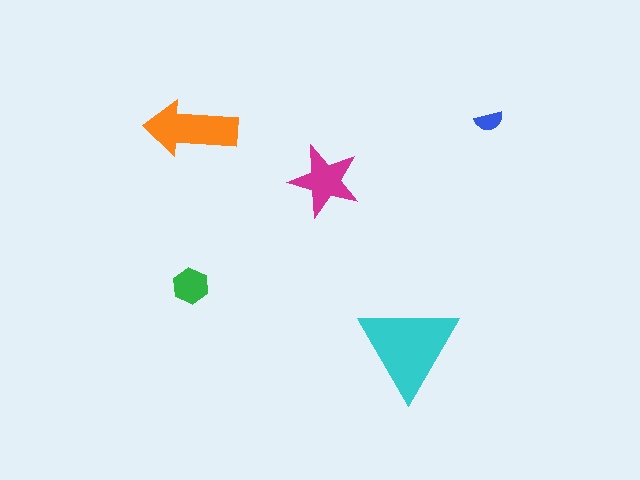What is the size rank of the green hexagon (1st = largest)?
4th.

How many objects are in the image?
There are 5 objects in the image.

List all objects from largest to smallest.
The cyan triangle, the orange arrow, the magenta star, the green hexagon, the blue semicircle.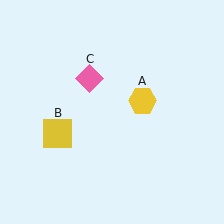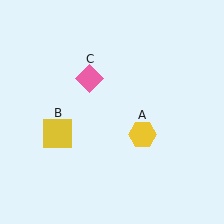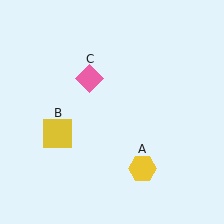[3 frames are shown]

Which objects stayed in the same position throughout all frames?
Yellow square (object B) and pink diamond (object C) remained stationary.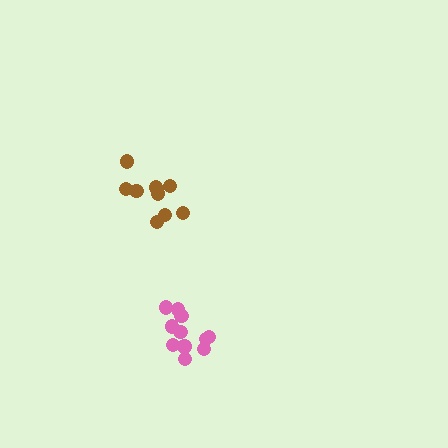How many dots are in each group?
Group 1: 10 dots, Group 2: 11 dots (21 total).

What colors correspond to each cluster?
The clusters are colored: brown, pink.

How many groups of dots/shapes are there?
There are 2 groups.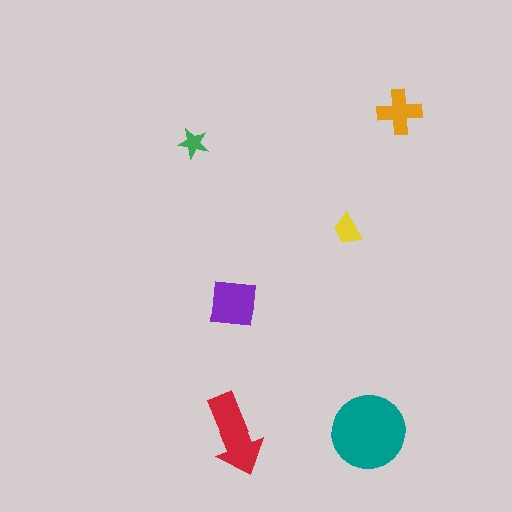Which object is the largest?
The teal circle.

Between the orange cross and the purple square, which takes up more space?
The purple square.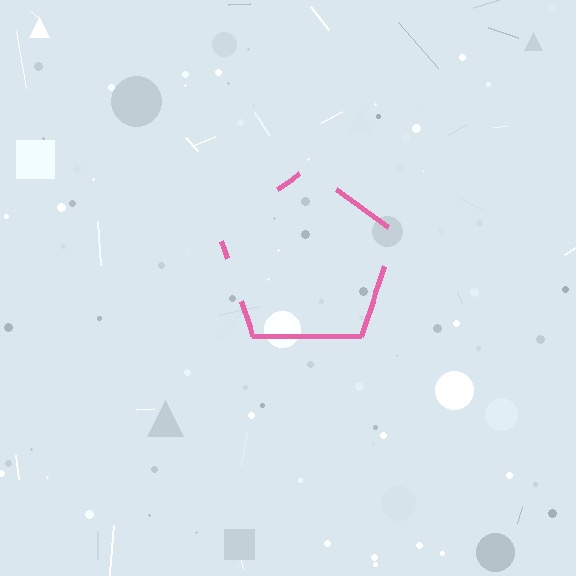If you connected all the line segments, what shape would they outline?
They would outline a pentagon.